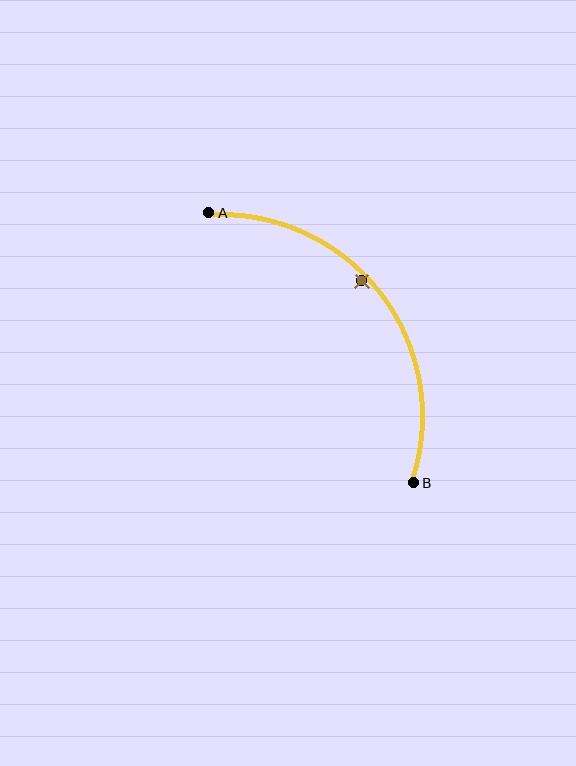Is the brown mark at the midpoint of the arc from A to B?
No — the brown mark does not lie on the arc at all. It sits slightly inside the curve.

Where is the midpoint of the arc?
The arc midpoint is the point on the curve farthest from the straight line joining A and B. It sits above and to the right of that line.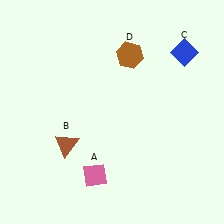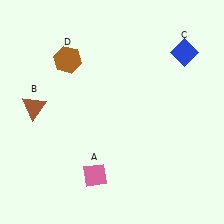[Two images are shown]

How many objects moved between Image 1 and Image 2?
2 objects moved between the two images.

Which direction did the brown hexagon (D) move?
The brown hexagon (D) moved left.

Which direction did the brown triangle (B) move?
The brown triangle (B) moved up.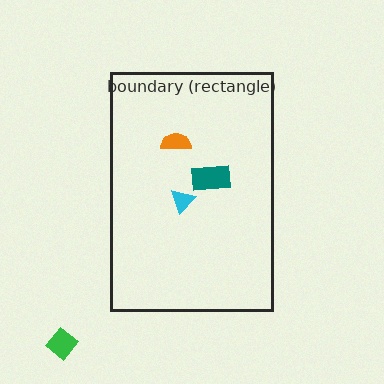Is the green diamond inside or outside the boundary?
Outside.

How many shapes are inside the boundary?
3 inside, 1 outside.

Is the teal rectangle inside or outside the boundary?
Inside.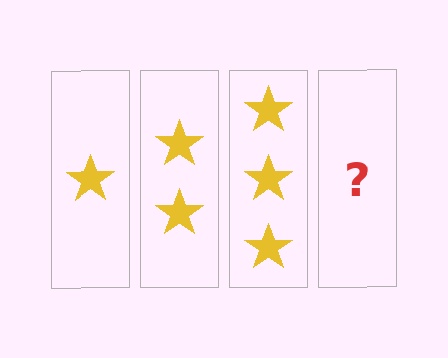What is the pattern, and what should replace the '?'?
The pattern is that each step adds one more star. The '?' should be 4 stars.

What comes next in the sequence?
The next element should be 4 stars.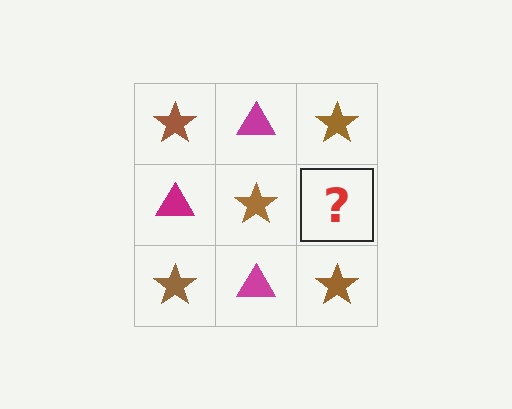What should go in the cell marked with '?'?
The missing cell should contain a magenta triangle.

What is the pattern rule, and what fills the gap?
The rule is that it alternates brown star and magenta triangle in a checkerboard pattern. The gap should be filled with a magenta triangle.